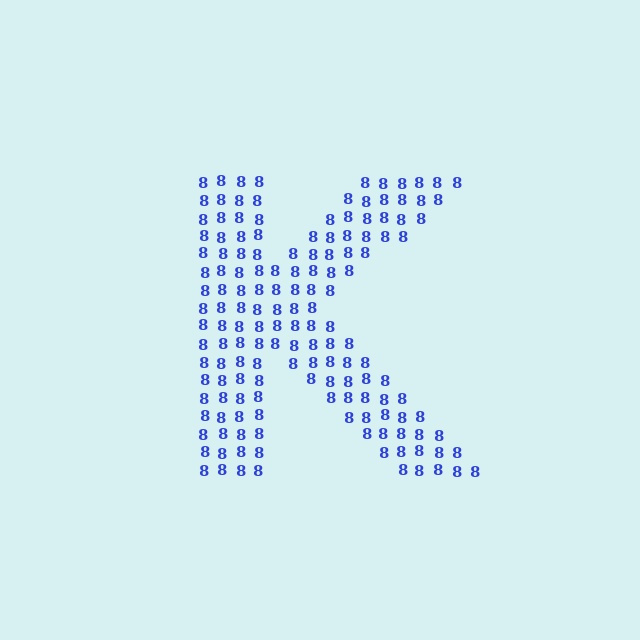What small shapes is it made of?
It is made of small digit 8's.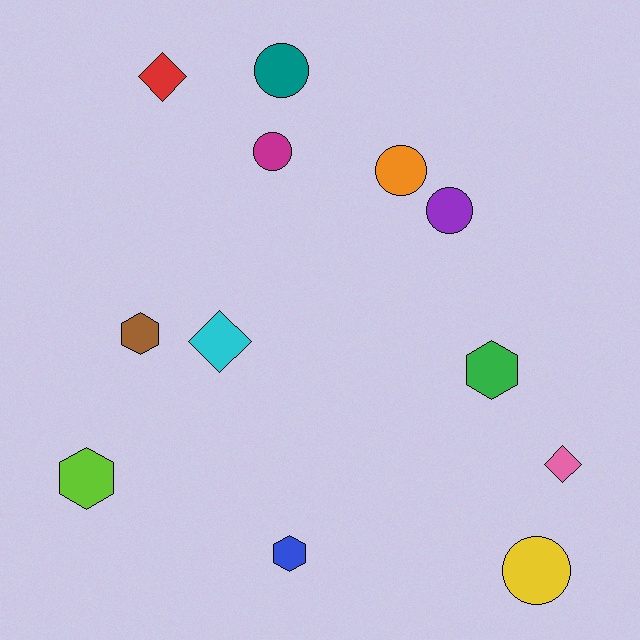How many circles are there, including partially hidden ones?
There are 5 circles.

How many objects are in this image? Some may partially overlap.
There are 12 objects.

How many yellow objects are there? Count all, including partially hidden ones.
There is 1 yellow object.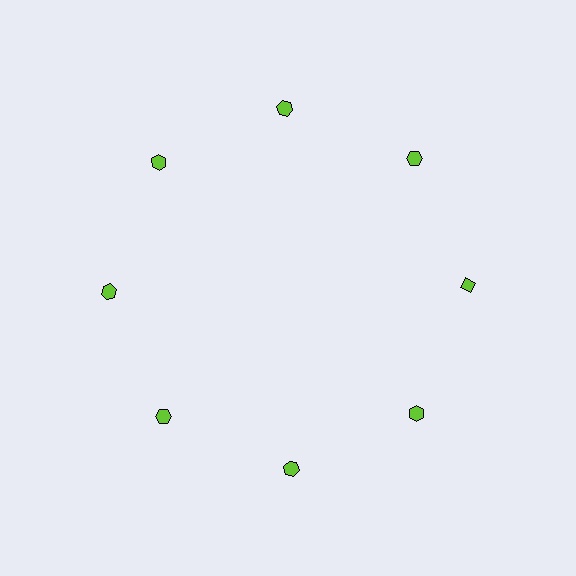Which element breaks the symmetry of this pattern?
The lime diamond at roughly the 3 o'clock position breaks the symmetry. All other shapes are lime hexagons.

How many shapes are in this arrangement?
There are 8 shapes arranged in a ring pattern.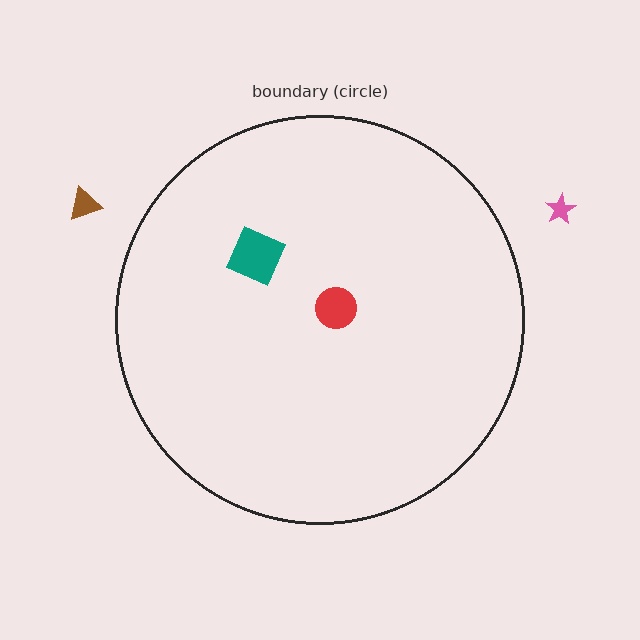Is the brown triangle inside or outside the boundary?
Outside.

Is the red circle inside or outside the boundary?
Inside.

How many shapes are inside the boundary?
2 inside, 2 outside.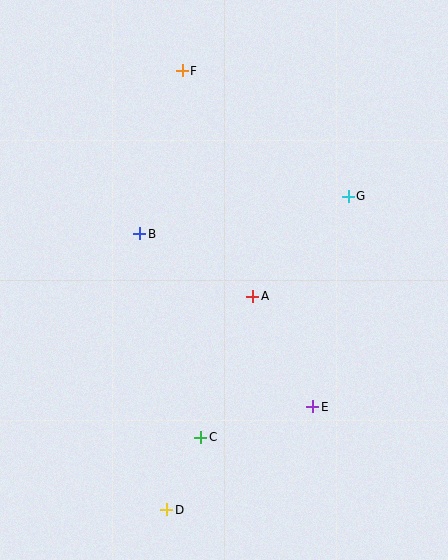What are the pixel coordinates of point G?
Point G is at (348, 196).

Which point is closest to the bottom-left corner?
Point D is closest to the bottom-left corner.